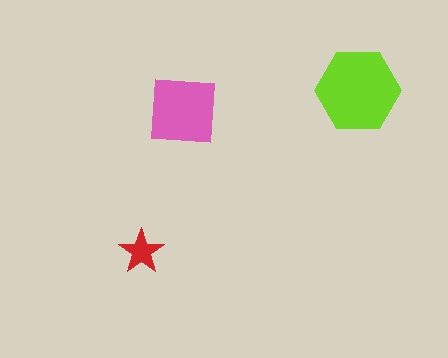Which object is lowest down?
The red star is bottommost.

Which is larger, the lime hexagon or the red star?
The lime hexagon.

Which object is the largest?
The lime hexagon.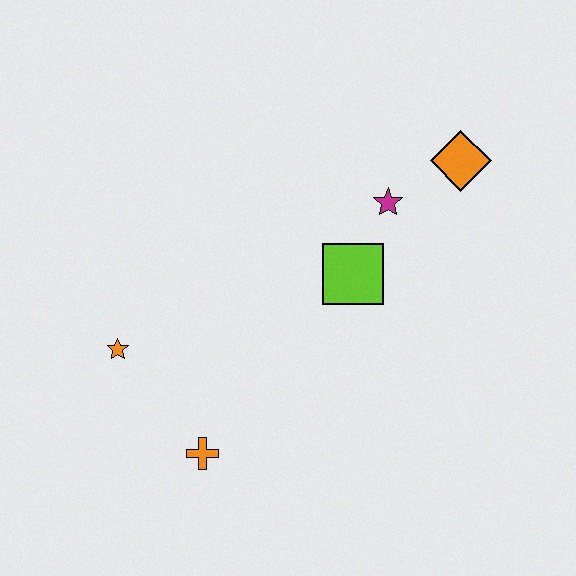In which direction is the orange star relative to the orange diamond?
The orange star is to the left of the orange diamond.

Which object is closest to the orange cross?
The orange star is closest to the orange cross.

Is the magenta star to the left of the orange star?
No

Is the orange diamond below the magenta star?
No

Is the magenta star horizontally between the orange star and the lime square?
No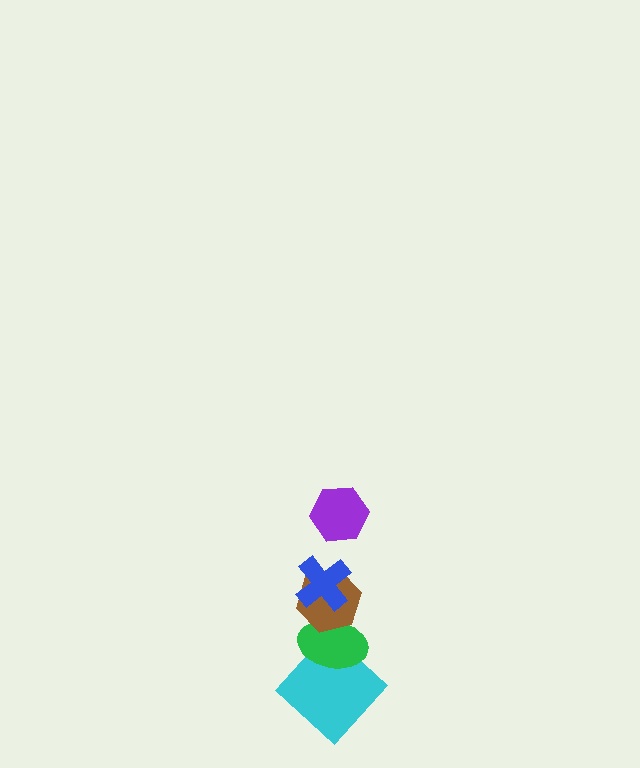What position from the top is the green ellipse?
The green ellipse is 4th from the top.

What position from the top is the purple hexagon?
The purple hexagon is 1st from the top.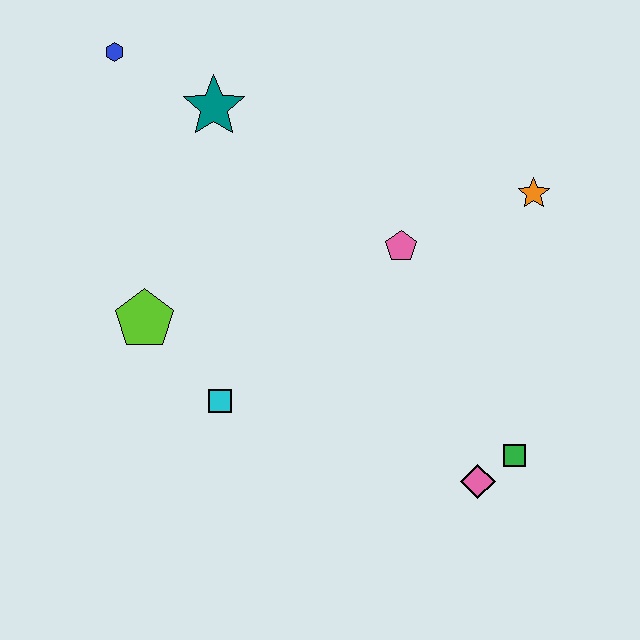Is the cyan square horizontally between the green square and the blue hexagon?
Yes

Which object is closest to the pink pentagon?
The orange star is closest to the pink pentagon.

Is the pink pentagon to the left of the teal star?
No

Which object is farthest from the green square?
The blue hexagon is farthest from the green square.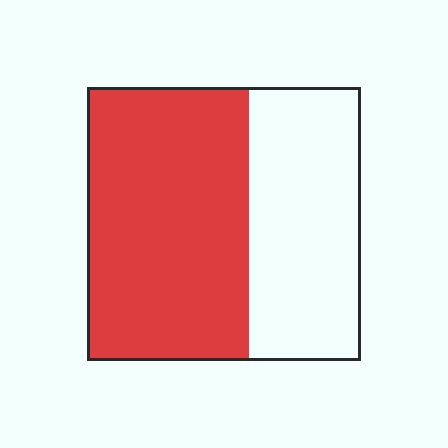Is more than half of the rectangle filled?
Yes.